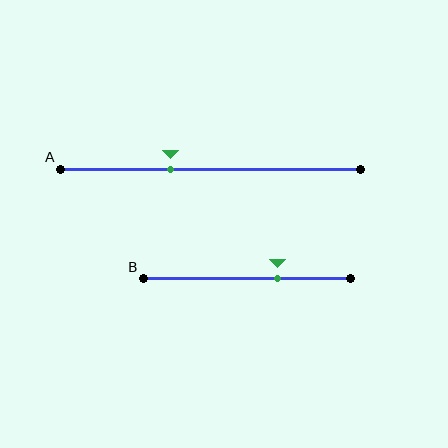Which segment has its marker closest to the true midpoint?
Segment A has its marker closest to the true midpoint.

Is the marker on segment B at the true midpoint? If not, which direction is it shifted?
No, the marker on segment B is shifted to the right by about 15% of the segment length.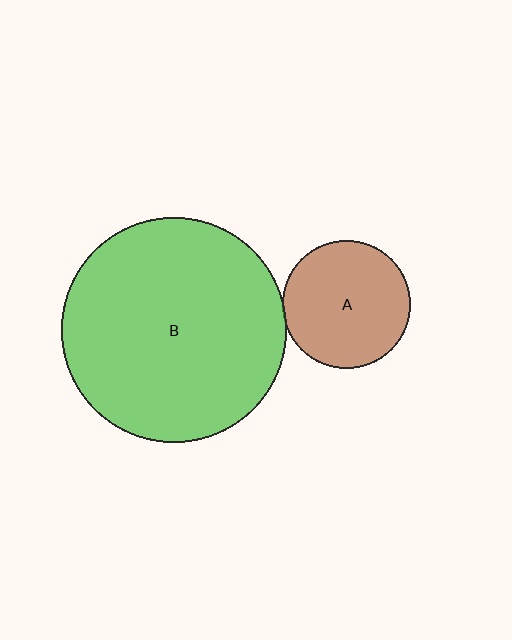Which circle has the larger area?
Circle B (green).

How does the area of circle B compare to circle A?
Approximately 3.1 times.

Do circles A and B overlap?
Yes.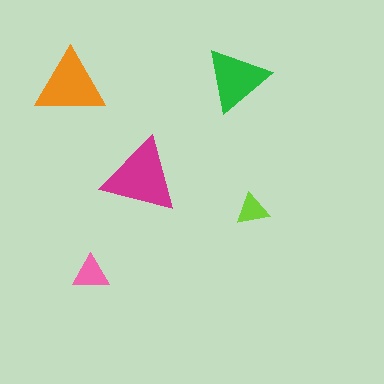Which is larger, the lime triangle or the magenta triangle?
The magenta one.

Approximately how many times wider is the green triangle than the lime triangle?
About 2 times wider.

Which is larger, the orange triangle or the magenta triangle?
The magenta one.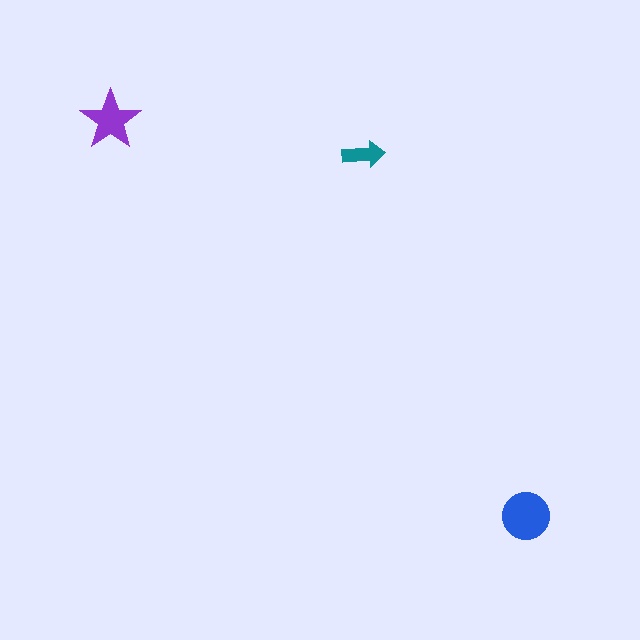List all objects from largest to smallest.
The blue circle, the purple star, the teal arrow.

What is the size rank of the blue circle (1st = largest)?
1st.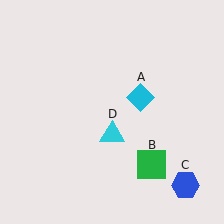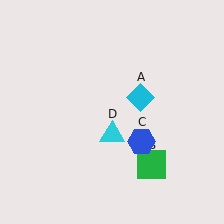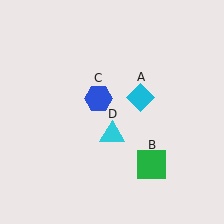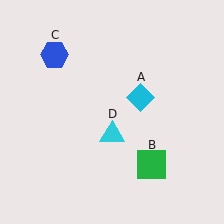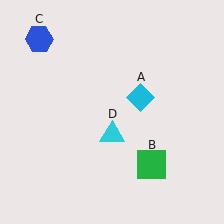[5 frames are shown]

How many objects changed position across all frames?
1 object changed position: blue hexagon (object C).